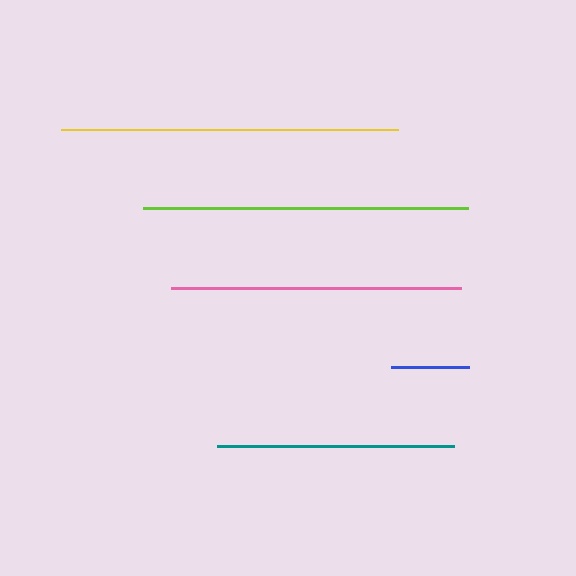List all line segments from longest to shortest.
From longest to shortest: yellow, lime, pink, teal, blue.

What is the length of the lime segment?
The lime segment is approximately 325 pixels long.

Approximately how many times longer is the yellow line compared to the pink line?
The yellow line is approximately 1.2 times the length of the pink line.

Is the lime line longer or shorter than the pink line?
The lime line is longer than the pink line.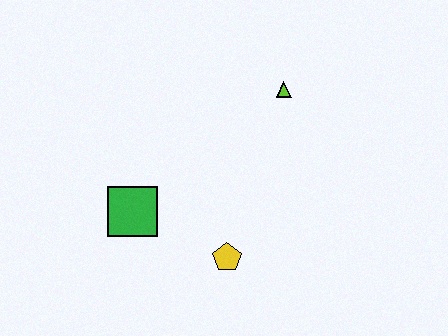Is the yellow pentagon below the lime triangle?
Yes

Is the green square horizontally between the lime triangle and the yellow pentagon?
No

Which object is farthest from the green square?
The lime triangle is farthest from the green square.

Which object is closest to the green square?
The yellow pentagon is closest to the green square.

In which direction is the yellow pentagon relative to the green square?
The yellow pentagon is to the right of the green square.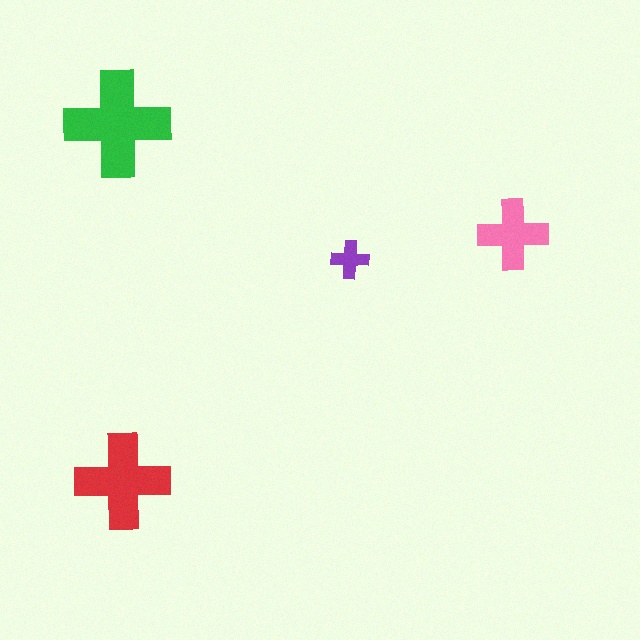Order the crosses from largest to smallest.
the green one, the red one, the pink one, the purple one.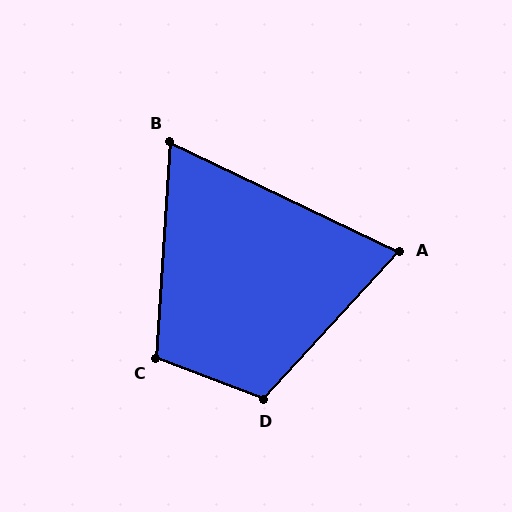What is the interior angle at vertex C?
Approximately 107 degrees (obtuse).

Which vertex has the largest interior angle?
D, at approximately 112 degrees.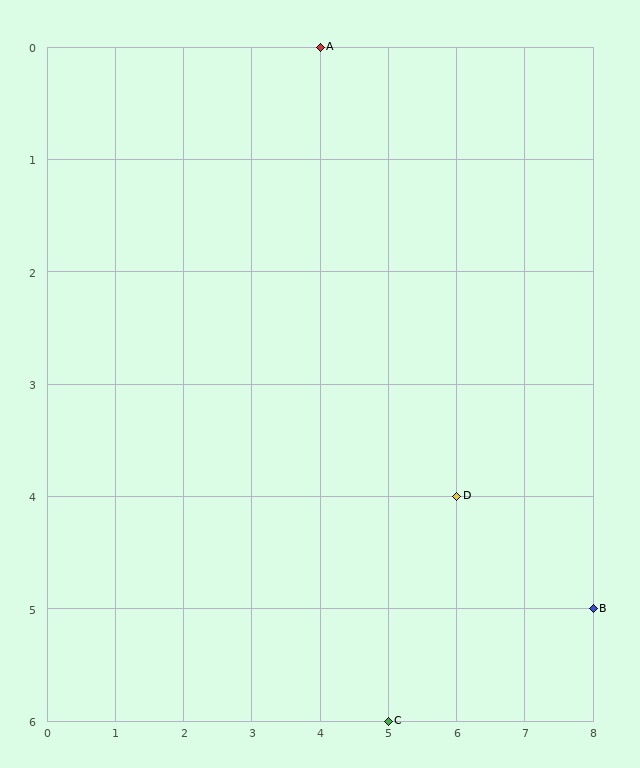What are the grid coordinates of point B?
Point B is at grid coordinates (8, 5).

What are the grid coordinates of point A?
Point A is at grid coordinates (4, 0).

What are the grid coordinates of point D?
Point D is at grid coordinates (6, 4).